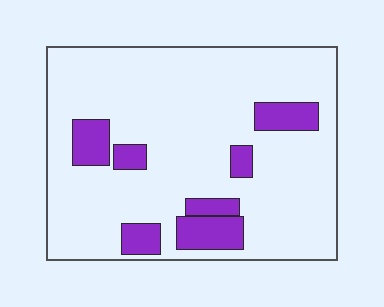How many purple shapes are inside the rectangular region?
7.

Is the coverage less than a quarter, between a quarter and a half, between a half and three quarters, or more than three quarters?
Less than a quarter.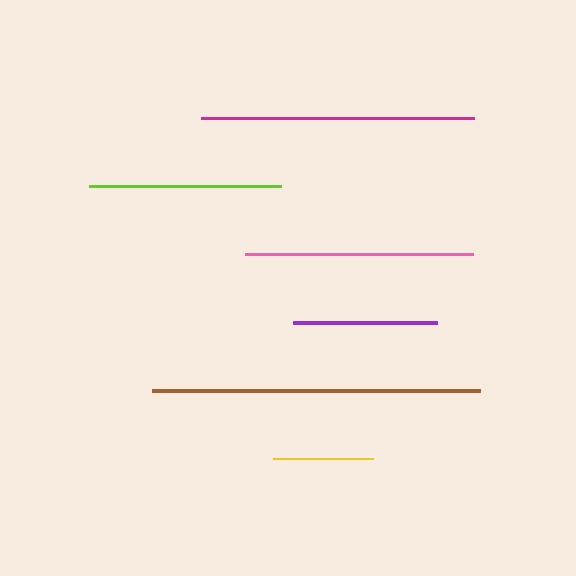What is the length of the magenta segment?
The magenta segment is approximately 273 pixels long.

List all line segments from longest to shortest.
From longest to shortest: brown, magenta, pink, lime, purple, yellow.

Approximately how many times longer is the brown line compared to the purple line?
The brown line is approximately 2.3 times the length of the purple line.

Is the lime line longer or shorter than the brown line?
The brown line is longer than the lime line.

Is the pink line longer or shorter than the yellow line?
The pink line is longer than the yellow line.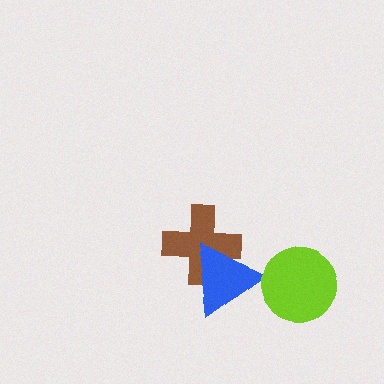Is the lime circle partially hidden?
No, no other shape covers it.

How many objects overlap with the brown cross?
1 object overlaps with the brown cross.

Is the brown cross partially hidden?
Yes, it is partially covered by another shape.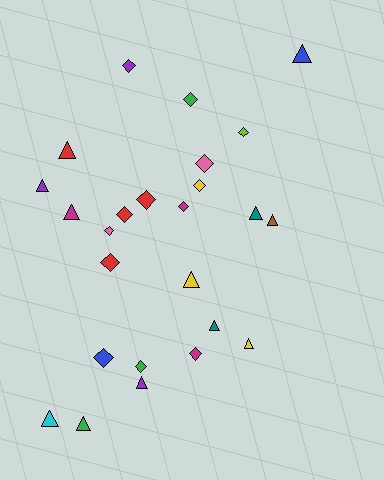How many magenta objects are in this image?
There are 3 magenta objects.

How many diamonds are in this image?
There are 13 diamonds.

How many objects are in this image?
There are 25 objects.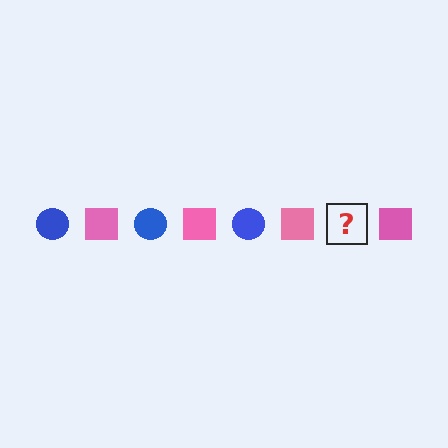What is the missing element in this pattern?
The missing element is a blue circle.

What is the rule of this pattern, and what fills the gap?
The rule is that the pattern alternates between blue circle and pink square. The gap should be filled with a blue circle.